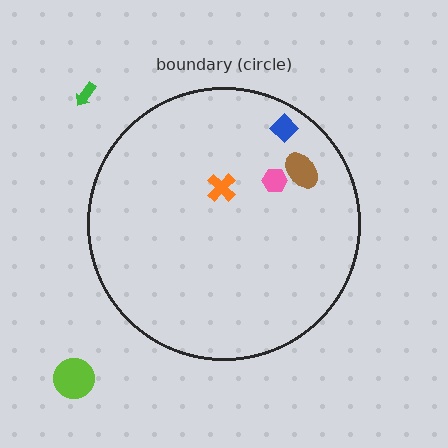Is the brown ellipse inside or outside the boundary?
Inside.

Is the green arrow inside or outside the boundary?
Outside.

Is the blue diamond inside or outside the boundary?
Inside.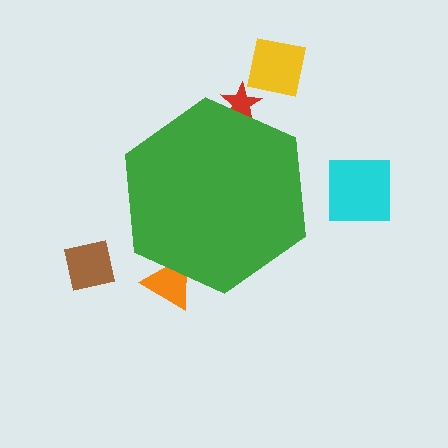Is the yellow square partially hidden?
No, the yellow square is fully visible.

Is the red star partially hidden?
Yes, the red star is partially hidden behind the green hexagon.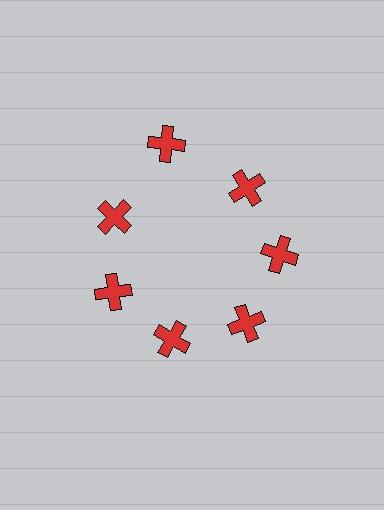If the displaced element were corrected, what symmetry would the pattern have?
It would have 7-fold rotational symmetry — the pattern would map onto itself every 51 degrees.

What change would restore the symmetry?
The symmetry would be restored by moving it inward, back onto the ring so that all 7 crosses sit at equal angles and equal distance from the center.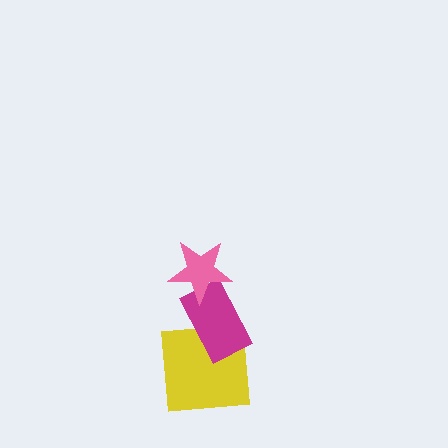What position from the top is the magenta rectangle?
The magenta rectangle is 2nd from the top.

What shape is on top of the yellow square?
The magenta rectangle is on top of the yellow square.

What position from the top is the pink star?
The pink star is 1st from the top.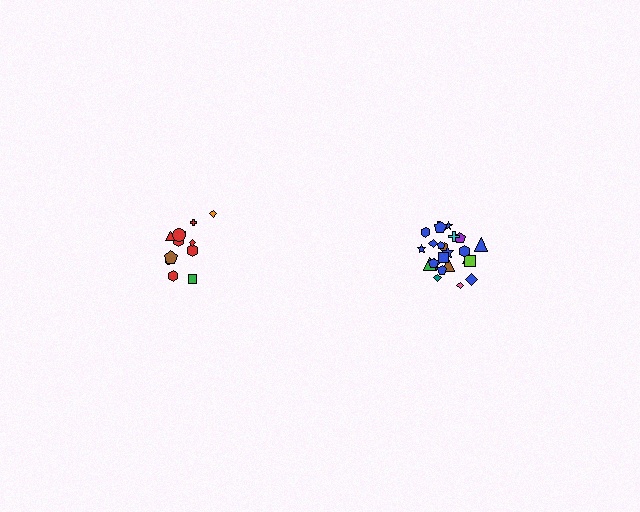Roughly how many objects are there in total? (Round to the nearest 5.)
Roughly 35 objects in total.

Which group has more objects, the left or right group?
The right group.